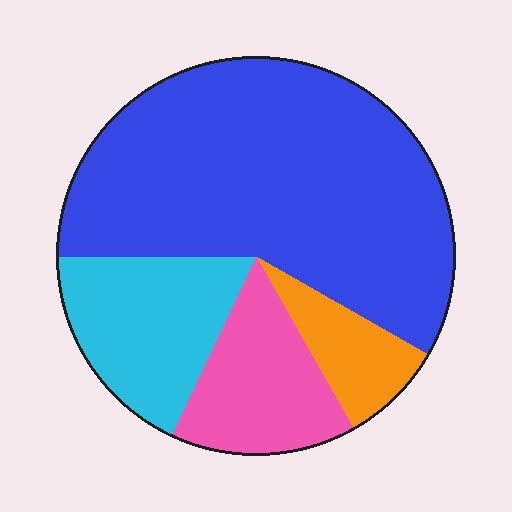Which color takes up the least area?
Orange, at roughly 10%.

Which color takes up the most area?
Blue, at roughly 60%.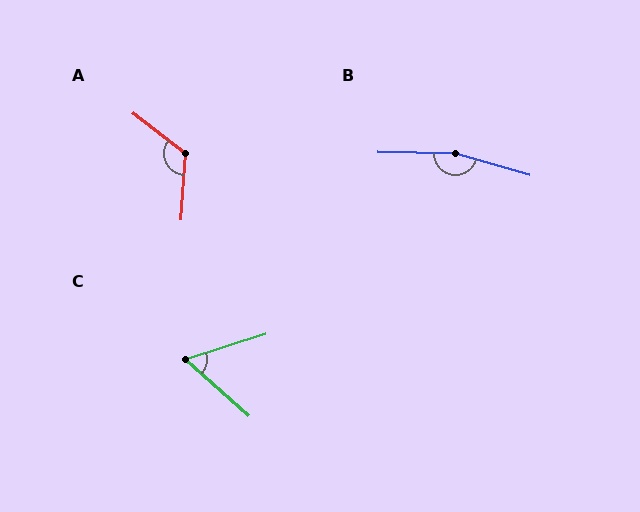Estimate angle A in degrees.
Approximately 124 degrees.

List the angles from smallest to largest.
C (59°), A (124°), B (165°).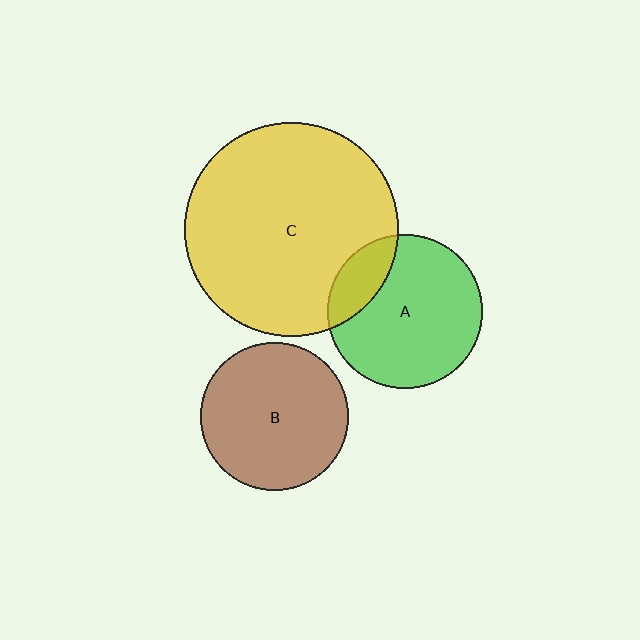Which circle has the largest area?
Circle C (yellow).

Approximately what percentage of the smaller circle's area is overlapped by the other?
Approximately 20%.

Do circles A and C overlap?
Yes.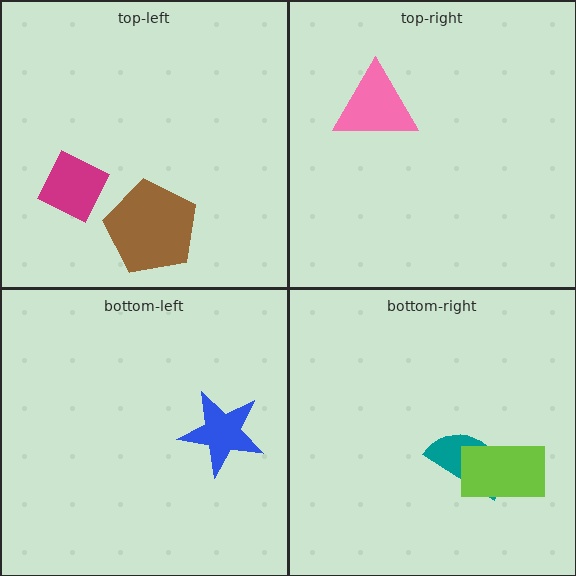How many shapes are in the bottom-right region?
2.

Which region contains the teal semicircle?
The bottom-right region.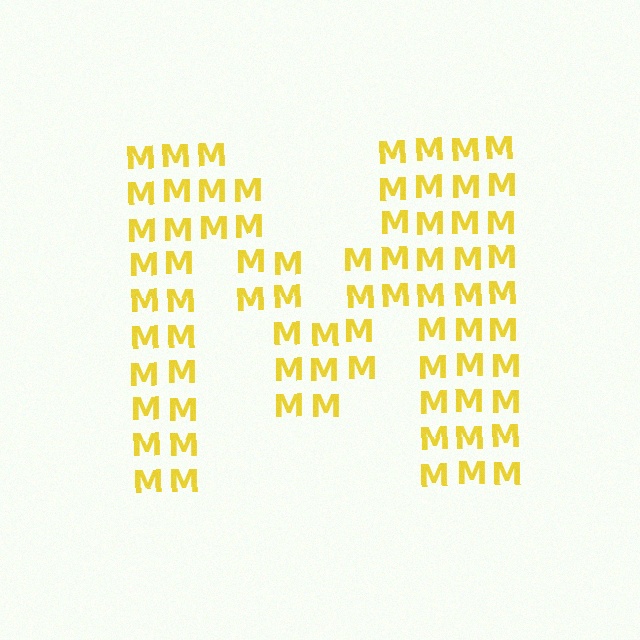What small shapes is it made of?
It is made of small letter M's.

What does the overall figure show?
The overall figure shows the letter M.